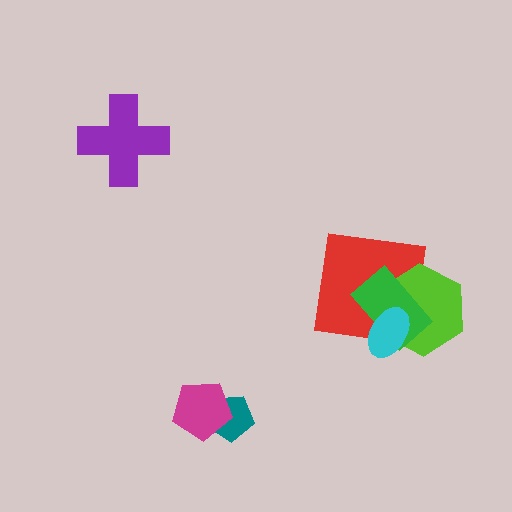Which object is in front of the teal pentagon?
The magenta pentagon is in front of the teal pentagon.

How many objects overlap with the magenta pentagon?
1 object overlaps with the magenta pentagon.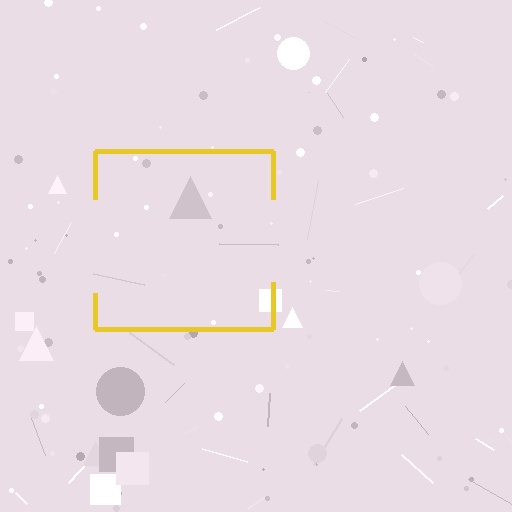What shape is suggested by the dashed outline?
The dashed outline suggests a square.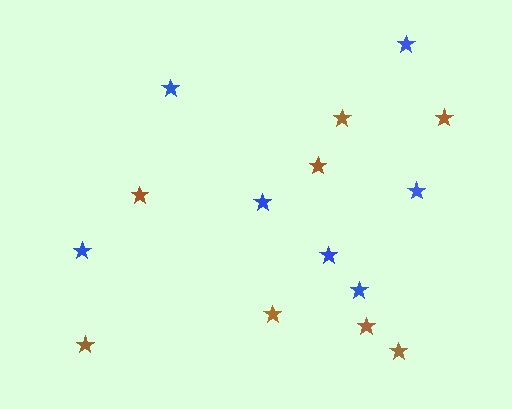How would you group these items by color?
There are 2 groups: one group of blue stars (7) and one group of brown stars (8).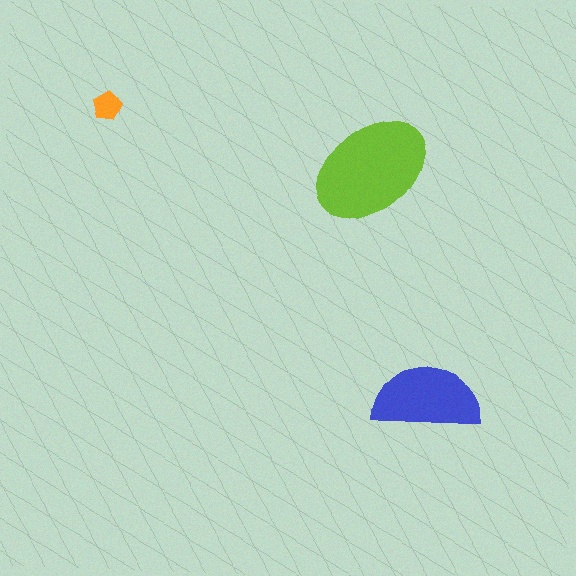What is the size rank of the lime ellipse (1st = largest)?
1st.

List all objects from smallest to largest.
The orange pentagon, the blue semicircle, the lime ellipse.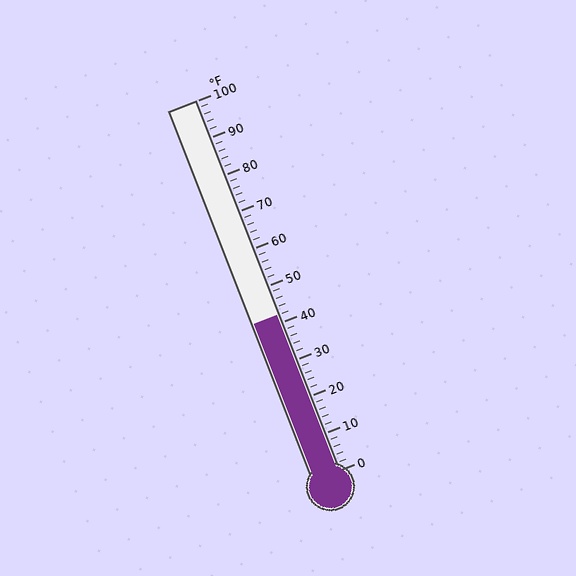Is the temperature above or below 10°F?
The temperature is above 10°F.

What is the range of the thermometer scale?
The thermometer scale ranges from 0°F to 100°F.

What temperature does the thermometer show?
The thermometer shows approximately 42°F.